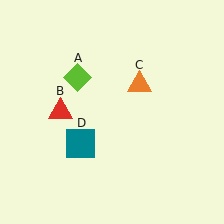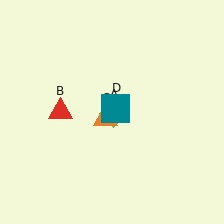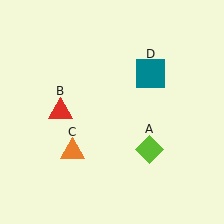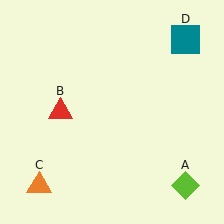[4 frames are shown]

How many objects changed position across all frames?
3 objects changed position: lime diamond (object A), orange triangle (object C), teal square (object D).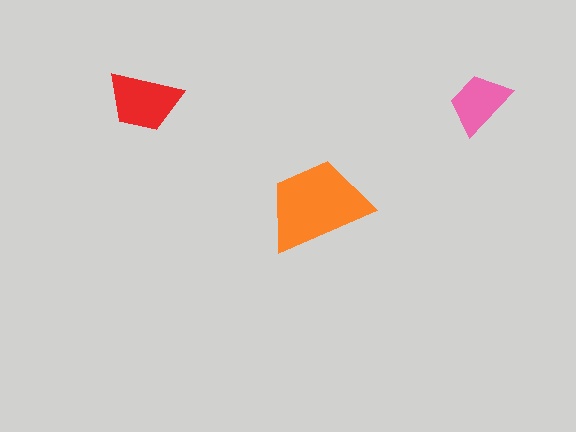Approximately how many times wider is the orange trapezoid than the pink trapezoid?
About 1.5 times wider.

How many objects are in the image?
There are 3 objects in the image.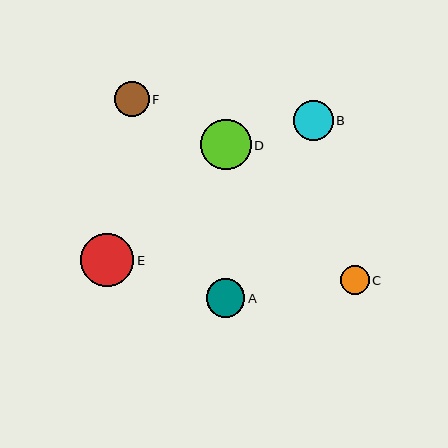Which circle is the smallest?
Circle C is the smallest with a size of approximately 29 pixels.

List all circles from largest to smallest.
From largest to smallest: E, D, B, A, F, C.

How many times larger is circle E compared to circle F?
Circle E is approximately 1.5 times the size of circle F.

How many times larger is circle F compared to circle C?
Circle F is approximately 1.2 times the size of circle C.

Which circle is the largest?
Circle E is the largest with a size of approximately 53 pixels.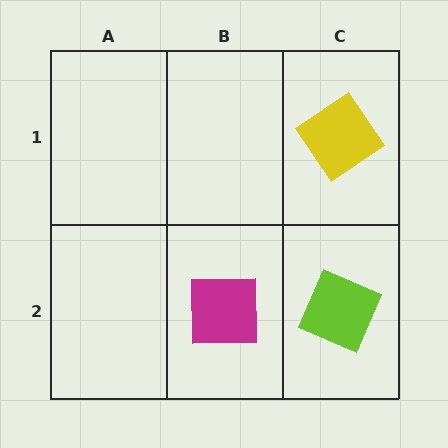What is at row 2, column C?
A lime square.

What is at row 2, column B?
A magenta square.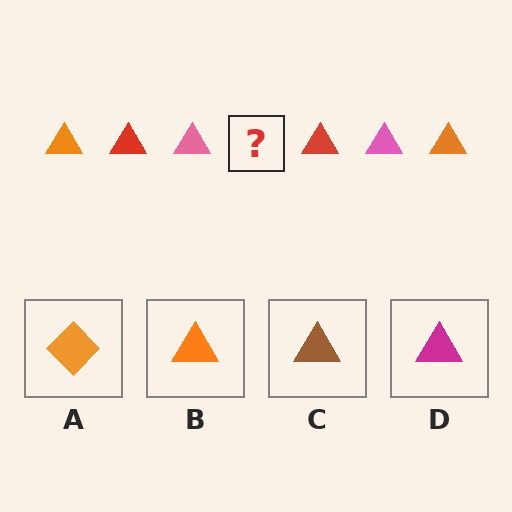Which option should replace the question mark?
Option B.